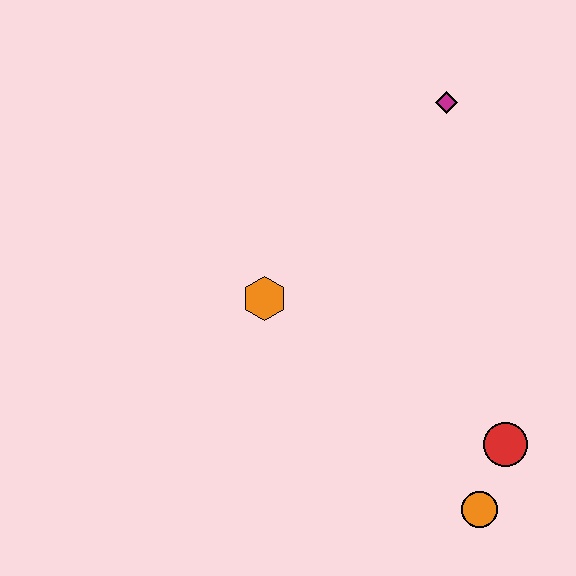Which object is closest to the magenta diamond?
The orange hexagon is closest to the magenta diamond.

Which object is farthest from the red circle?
The magenta diamond is farthest from the red circle.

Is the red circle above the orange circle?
Yes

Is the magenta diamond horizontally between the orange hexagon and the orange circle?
Yes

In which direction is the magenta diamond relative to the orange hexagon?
The magenta diamond is above the orange hexagon.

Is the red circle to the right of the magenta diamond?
Yes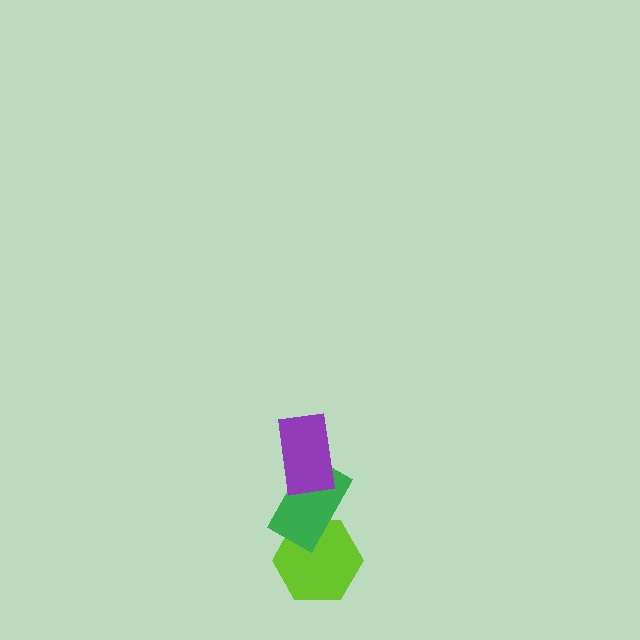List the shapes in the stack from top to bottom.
From top to bottom: the purple rectangle, the green rectangle, the lime hexagon.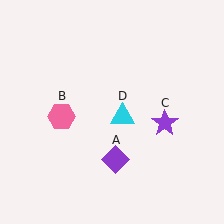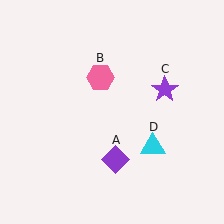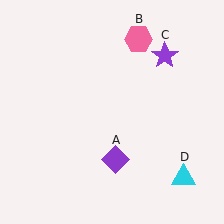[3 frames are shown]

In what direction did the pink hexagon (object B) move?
The pink hexagon (object B) moved up and to the right.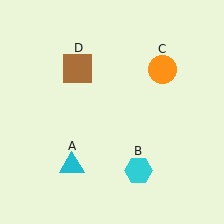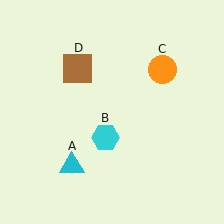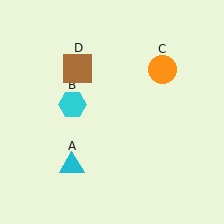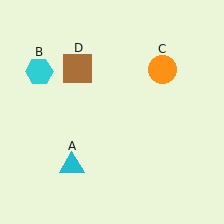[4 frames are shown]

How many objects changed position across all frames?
1 object changed position: cyan hexagon (object B).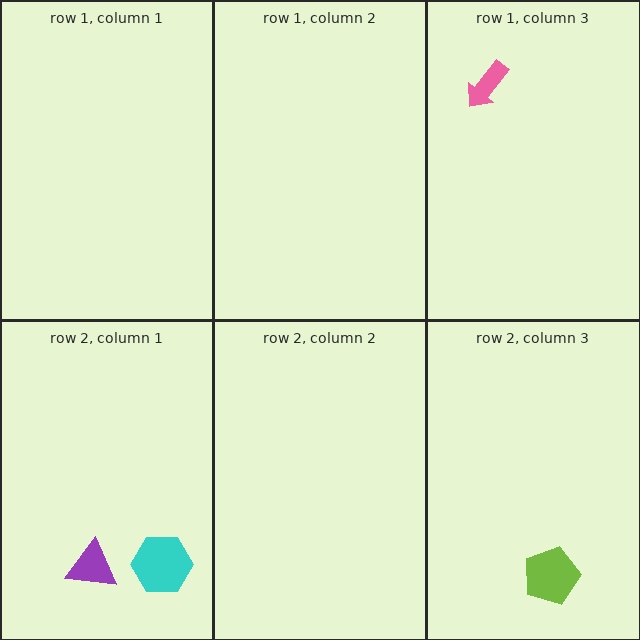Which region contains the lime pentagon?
The row 2, column 3 region.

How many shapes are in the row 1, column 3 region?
1.